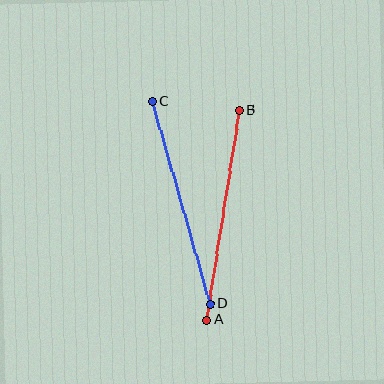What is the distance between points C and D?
The distance is approximately 211 pixels.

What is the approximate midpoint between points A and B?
The midpoint is at approximately (223, 215) pixels.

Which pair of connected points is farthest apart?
Points A and B are farthest apart.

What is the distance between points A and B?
The distance is approximately 212 pixels.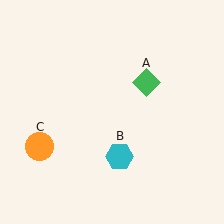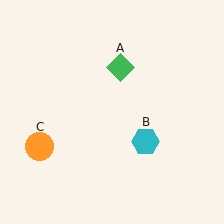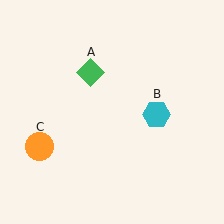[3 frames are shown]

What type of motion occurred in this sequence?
The green diamond (object A), cyan hexagon (object B) rotated counterclockwise around the center of the scene.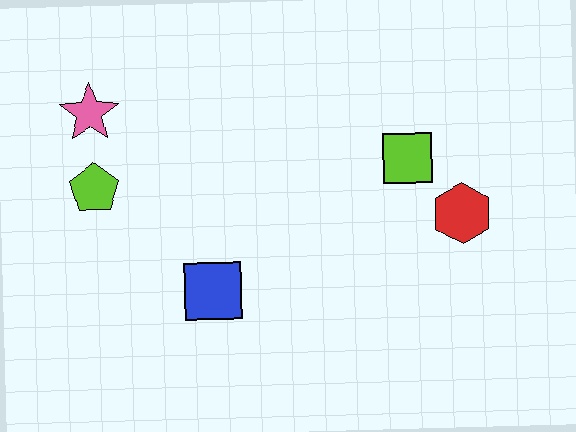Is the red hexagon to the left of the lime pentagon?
No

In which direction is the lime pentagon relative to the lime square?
The lime pentagon is to the left of the lime square.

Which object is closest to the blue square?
The lime pentagon is closest to the blue square.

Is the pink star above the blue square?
Yes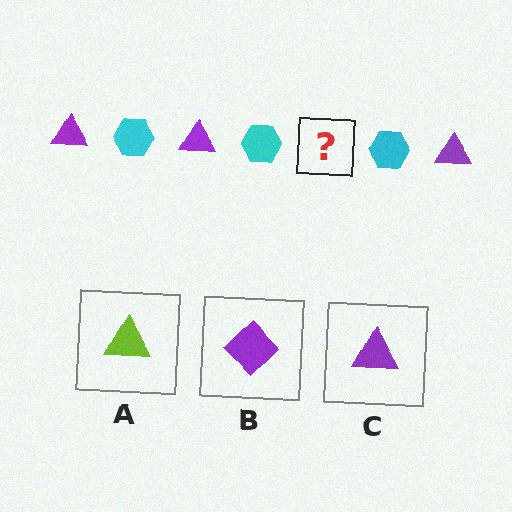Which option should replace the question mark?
Option C.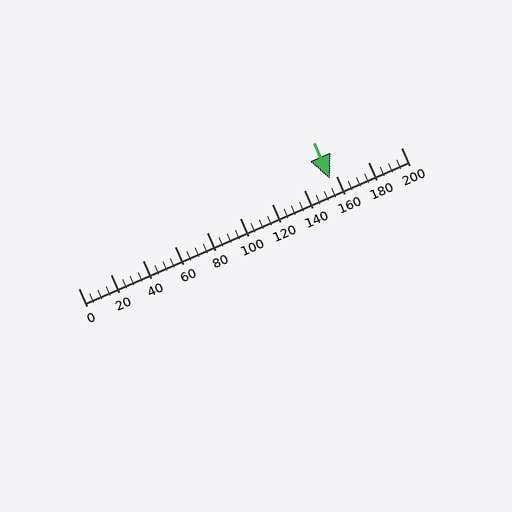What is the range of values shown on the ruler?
The ruler shows values from 0 to 200.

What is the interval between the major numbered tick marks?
The major tick marks are spaced 20 units apart.